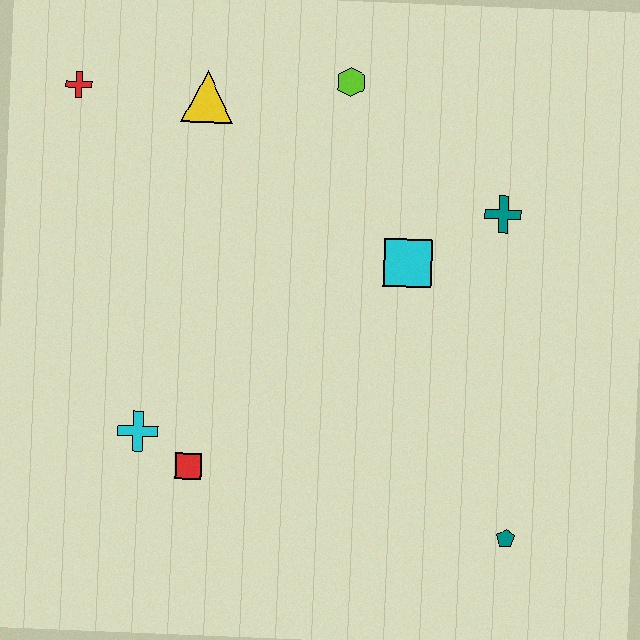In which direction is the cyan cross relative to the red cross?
The cyan cross is below the red cross.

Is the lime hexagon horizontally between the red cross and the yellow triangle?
No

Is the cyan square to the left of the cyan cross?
No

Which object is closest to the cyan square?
The teal cross is closest to the cyan square.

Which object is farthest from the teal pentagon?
The red cross is farthest from the teal pentagon.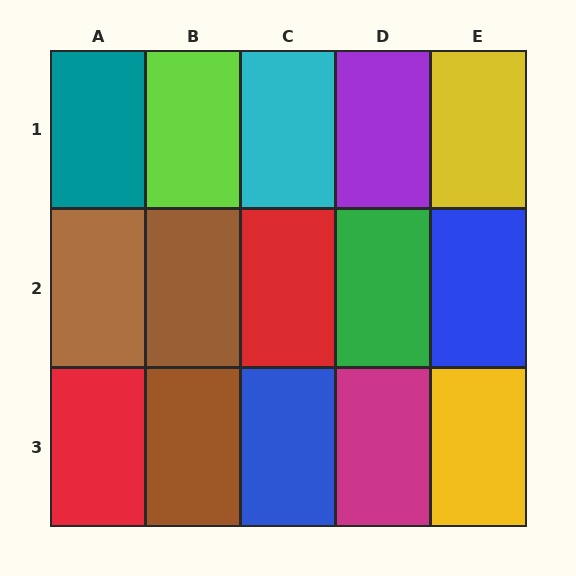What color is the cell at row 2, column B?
Brown.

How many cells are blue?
2 cells are blue.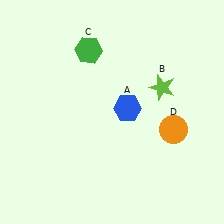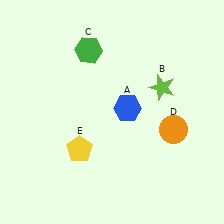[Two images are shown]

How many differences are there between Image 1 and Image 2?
There is 1 difference between the two images.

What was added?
A yellow pentagon (E) was added in Image 2.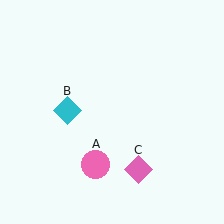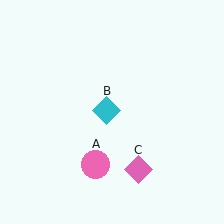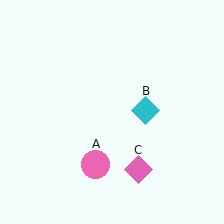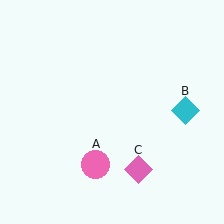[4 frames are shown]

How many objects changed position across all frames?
1 object changed position: cyan diamond (object B).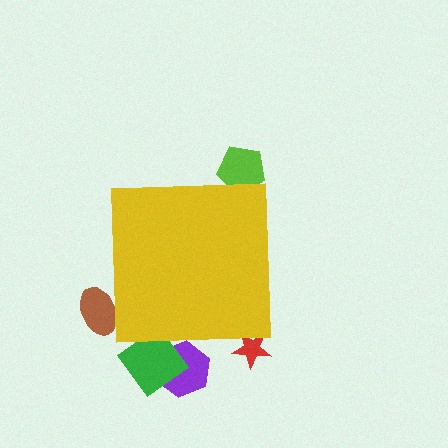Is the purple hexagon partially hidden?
Yes, the purple hexagon is partially hidden behind the yellow square.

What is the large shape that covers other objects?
A yellow square.